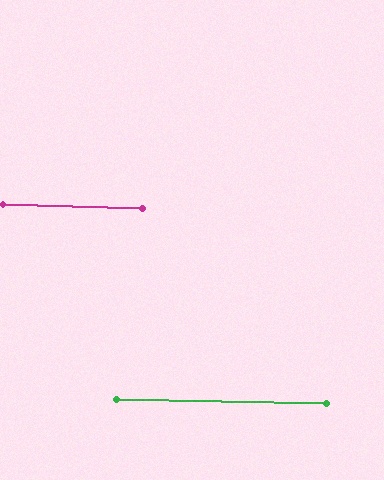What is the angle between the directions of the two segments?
Approximately 0 degrees.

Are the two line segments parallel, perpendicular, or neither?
Parallel — their directions differ by only 0.5°.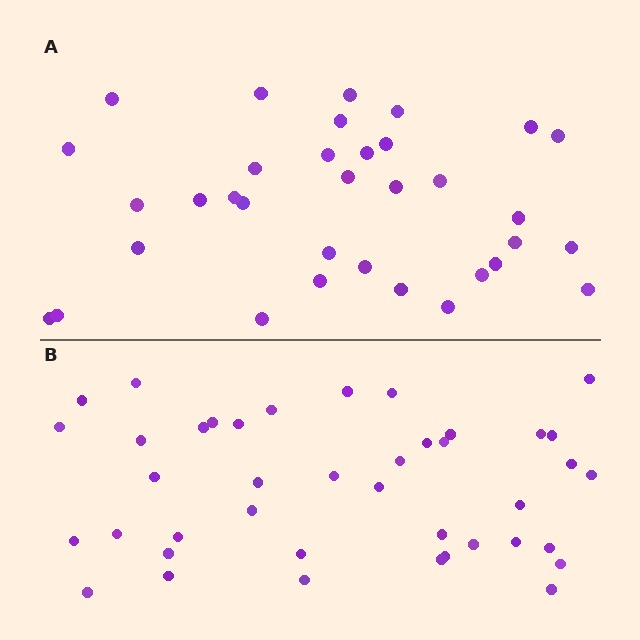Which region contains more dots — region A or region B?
Region B (the bottom region) has more dots.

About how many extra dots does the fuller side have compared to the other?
Region B has roughly 8 or so more dots than region A.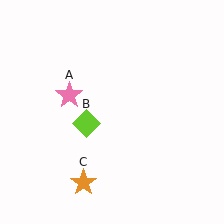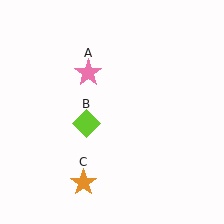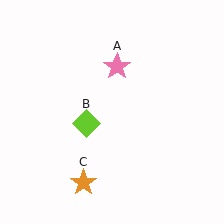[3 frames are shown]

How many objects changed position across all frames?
1 object changed position: pink star (object A).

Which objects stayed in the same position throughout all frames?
Lime diamond (object B) and orange star (object C) remained stationary.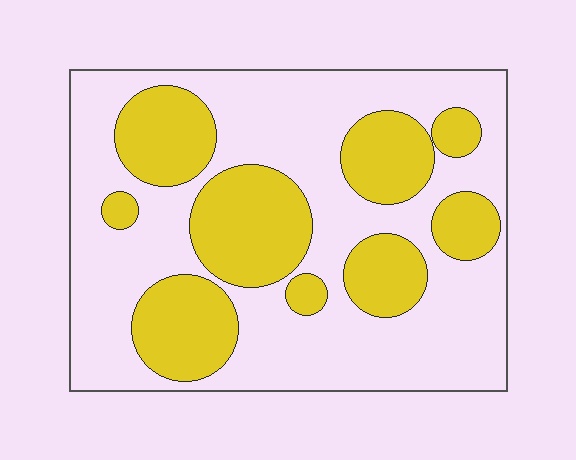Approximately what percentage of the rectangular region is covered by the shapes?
Approximately 35%.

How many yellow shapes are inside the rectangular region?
9.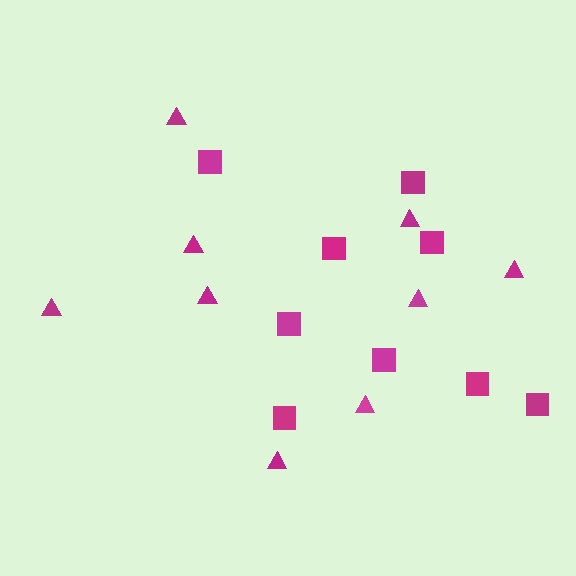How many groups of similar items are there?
There are 2 groups: one group of squares (9) and one group of triangles (9).